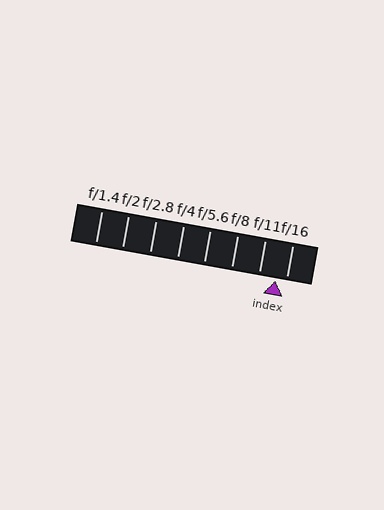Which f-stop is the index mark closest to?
The index mark is closest to f/16.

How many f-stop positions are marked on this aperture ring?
There are 8 f-stop positions marked.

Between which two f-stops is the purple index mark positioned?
The index mark is between f/11 and f/16.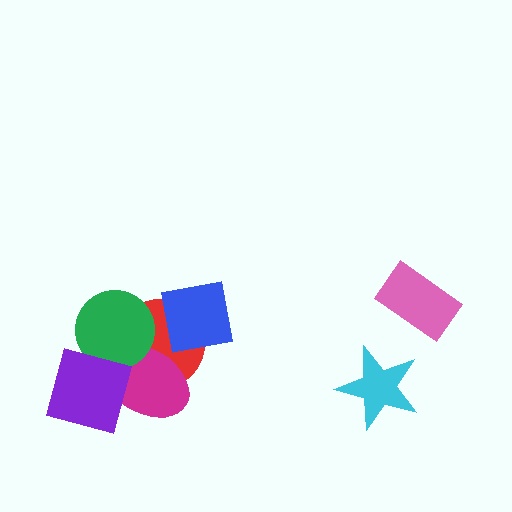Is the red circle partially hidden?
Yes, it is partially covered by another shape.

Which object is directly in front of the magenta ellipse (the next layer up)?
The green circle is directly in front of the magenta ellipse.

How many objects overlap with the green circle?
3 objects overlap with the green circle.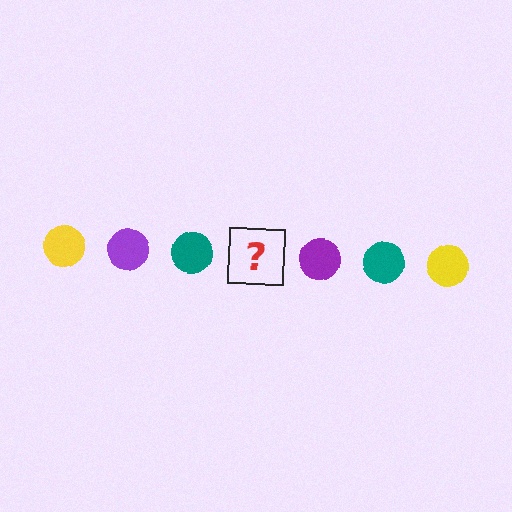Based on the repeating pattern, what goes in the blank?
The blank should be a yellow circle.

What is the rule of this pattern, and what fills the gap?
The rule is that the pattern cycles through yellow, purple, teal circles. The gap should be filled with a yellow circle.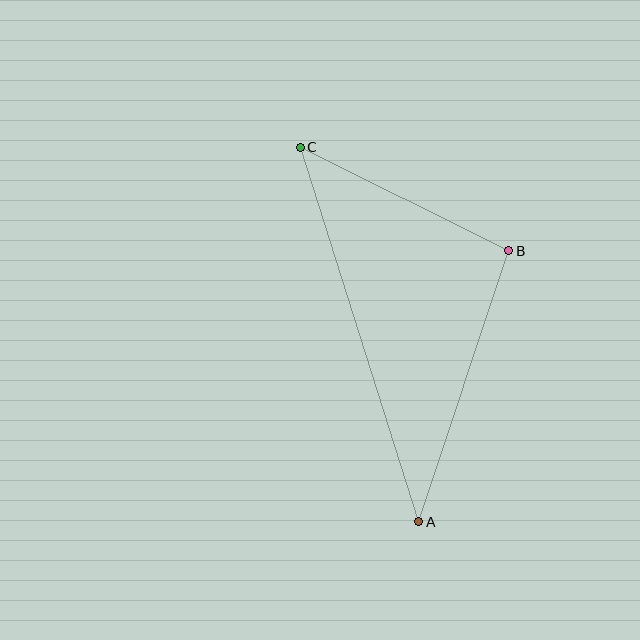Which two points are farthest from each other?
Points A and C are farthest from each other.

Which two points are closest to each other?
Points B and C are closest to each other.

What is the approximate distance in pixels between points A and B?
The distance between A and B is approximately 286 pixels.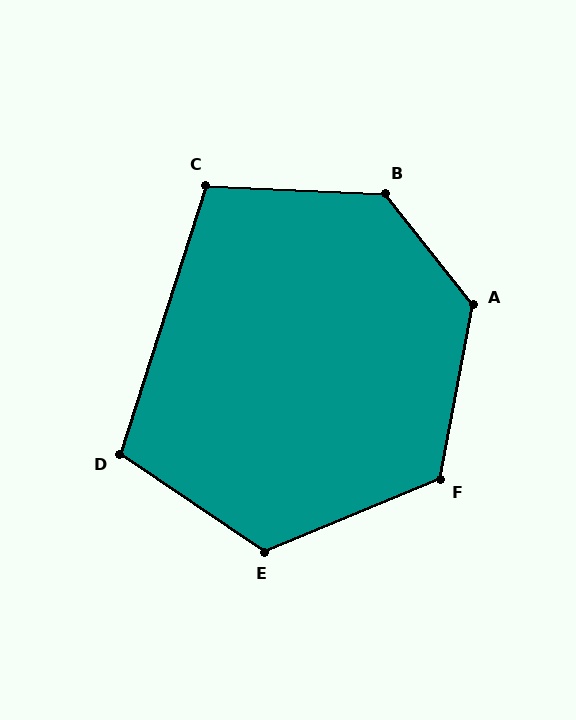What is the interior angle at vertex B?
Approximately 131 degrees (obtuse).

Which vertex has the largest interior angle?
A, at approximately 131 degrees.